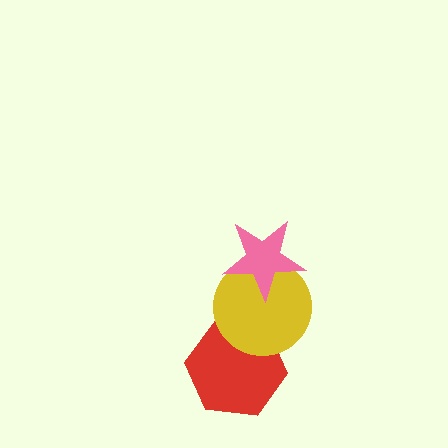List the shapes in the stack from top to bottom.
From top to bottom: the pink star, the yellow circle, the red hexagon.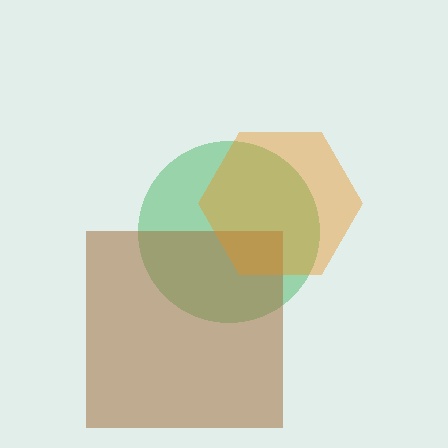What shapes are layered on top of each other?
The layered shapes are: a green circle, a brown square, an orange hexagon.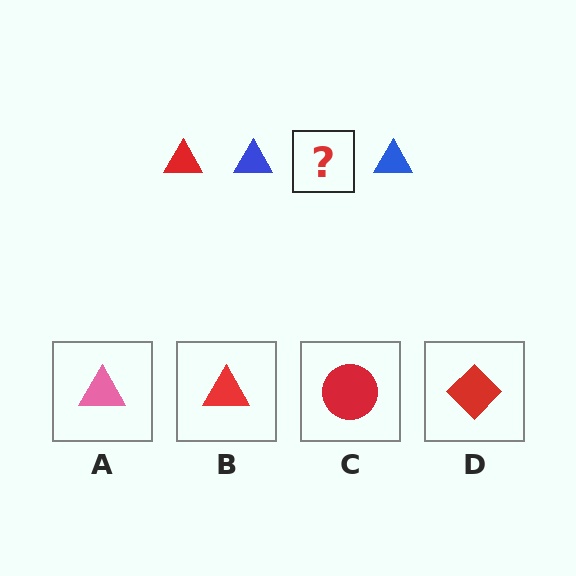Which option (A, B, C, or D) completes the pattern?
B.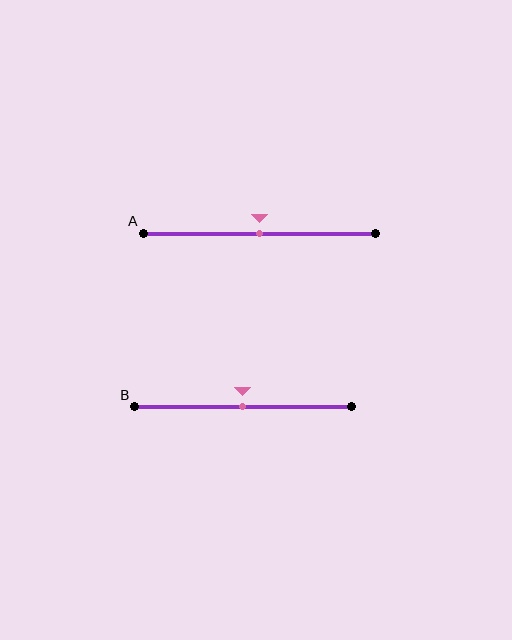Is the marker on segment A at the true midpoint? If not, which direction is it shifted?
Yes, the marker on segment A is at the true midpoint.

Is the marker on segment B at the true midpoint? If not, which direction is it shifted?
Yes, the marker on segment B is at the true midpoint.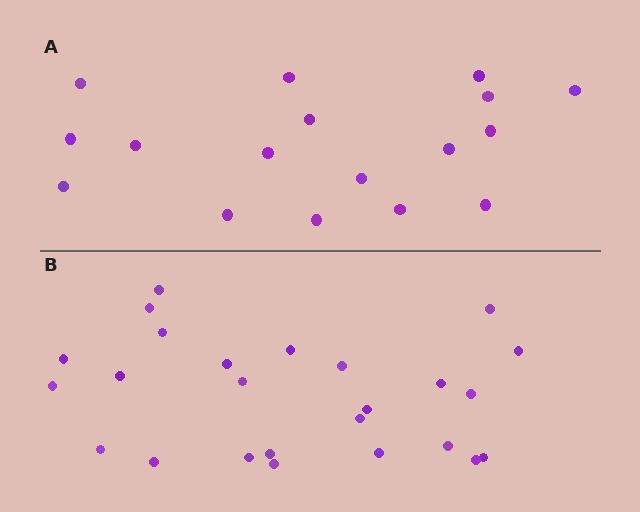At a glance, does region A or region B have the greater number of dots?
Region B (the bottom region) has more dots.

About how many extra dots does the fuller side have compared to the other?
Region B has roughly 8 or so more dots than region A.